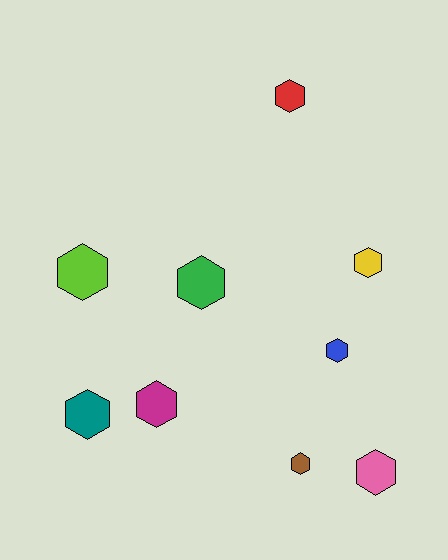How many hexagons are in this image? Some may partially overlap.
There are 9 hexagons.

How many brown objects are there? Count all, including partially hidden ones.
There is 1 brown object.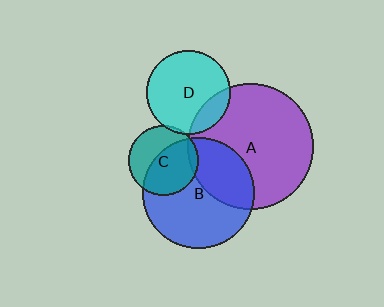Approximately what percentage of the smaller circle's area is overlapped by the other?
Approximately 5%.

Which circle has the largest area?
Circle A (purple).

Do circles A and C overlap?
Yes.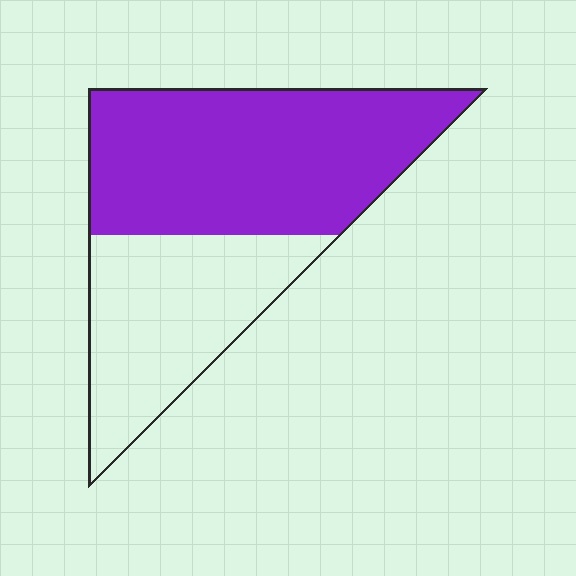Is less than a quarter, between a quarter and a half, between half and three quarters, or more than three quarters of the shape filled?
Between half and three quarters.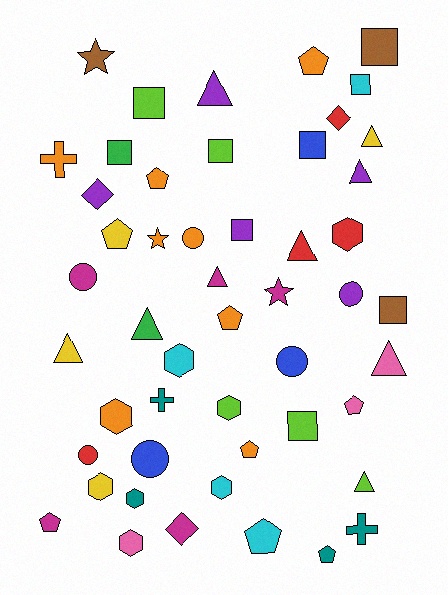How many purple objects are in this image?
There are 5 purple objects.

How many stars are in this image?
There are 3 stars.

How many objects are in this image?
There are 50 objects.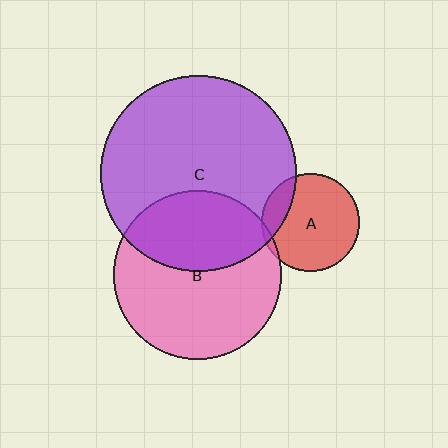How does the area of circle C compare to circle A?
Approximately 4.0 times.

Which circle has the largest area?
Circle C (purple).